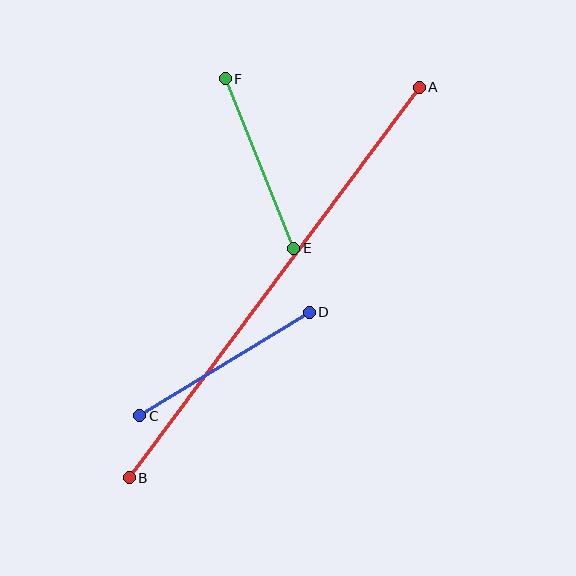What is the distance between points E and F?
The distance is approximately 183 pixels.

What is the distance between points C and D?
The distance is approximately 199 pixels.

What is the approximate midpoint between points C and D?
The midpoint is at approximately (224, 364) pixels.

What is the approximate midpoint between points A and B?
The midpoint is at approximately (274, 283) pixels.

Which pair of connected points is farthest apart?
Points A and B are farthest apart.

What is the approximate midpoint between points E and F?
The midpoint is at approximately (259, 163) pixels.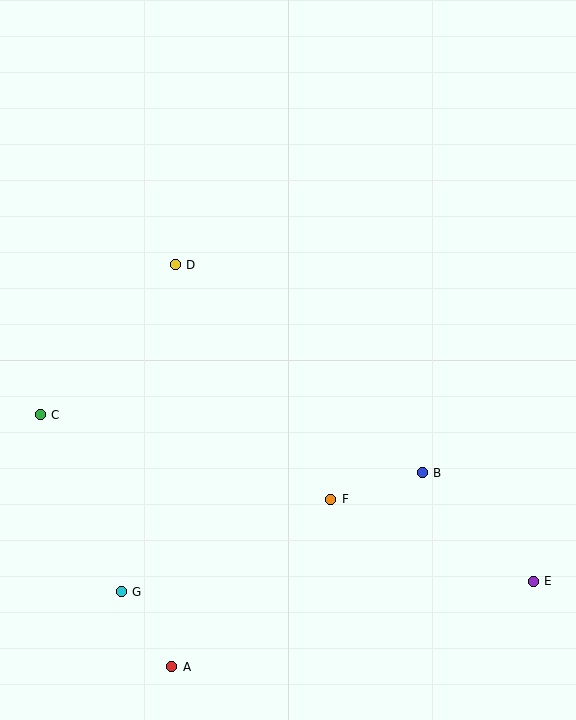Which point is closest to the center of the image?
Point F at (331, 499) is closest to the center.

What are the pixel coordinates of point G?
Point G is at (121, 592).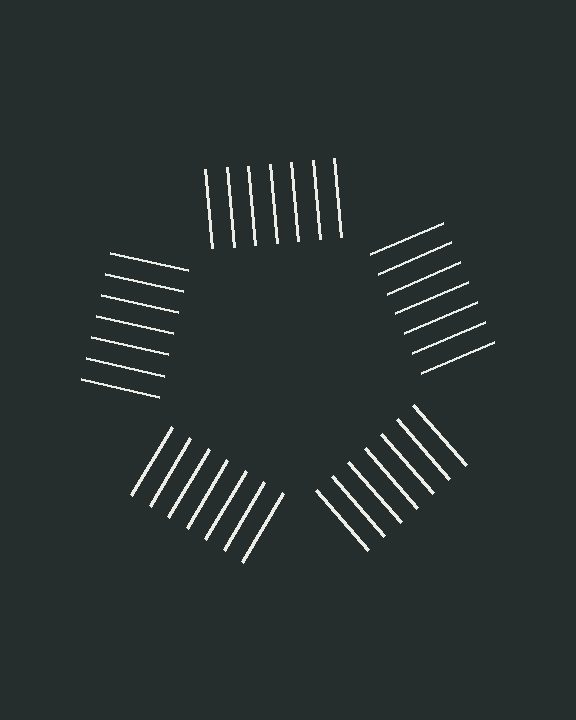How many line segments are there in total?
35 — 7 along each of the 5 edges.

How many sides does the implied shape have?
5 sides — the line-ends trace a pentagon.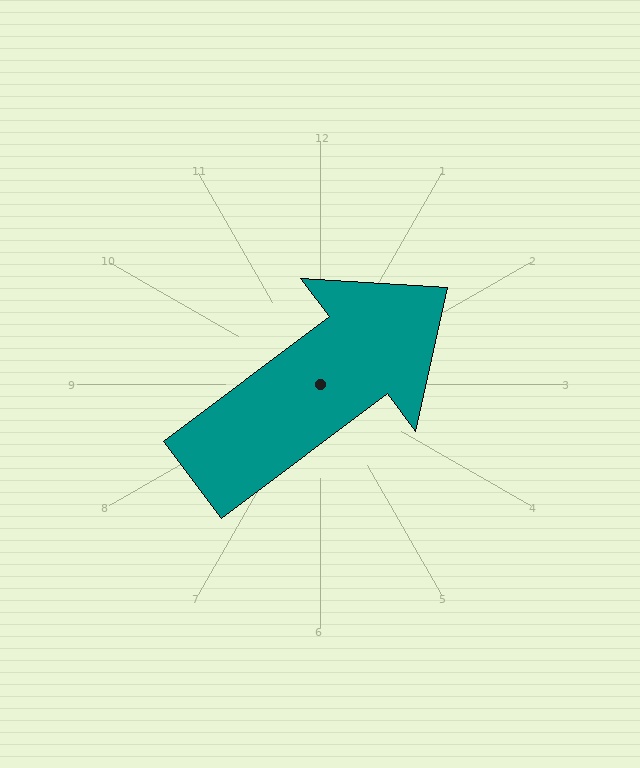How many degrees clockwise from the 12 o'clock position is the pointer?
Approximately 53 degrees.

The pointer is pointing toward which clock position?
Roughly 2 o'clock.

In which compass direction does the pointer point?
Northeast.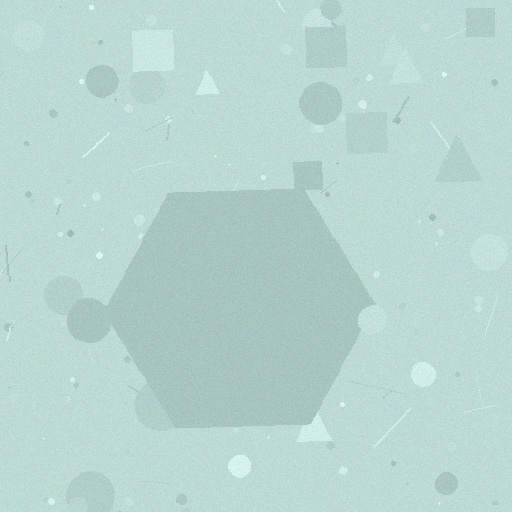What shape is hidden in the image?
A hexagon is hidden in the image.